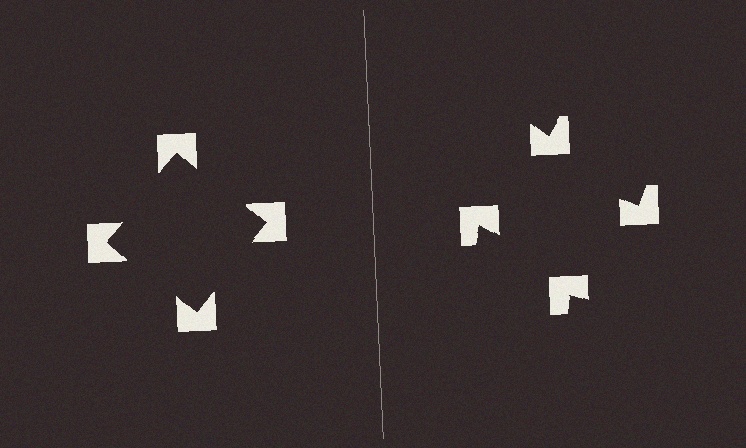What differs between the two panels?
The notched squares are positioned identically on both sides; only the wedge orientations differ. On the left they align to a square; on the right they are misaligned.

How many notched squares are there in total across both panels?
8 — 4 on each side.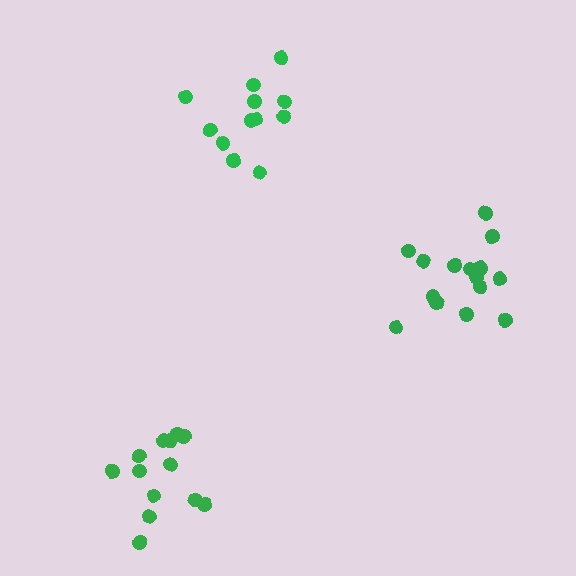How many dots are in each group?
Group 1: 13 dots, Group 2: 12 dots, Group 3: 15 dots (40 total).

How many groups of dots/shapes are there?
There are 3 groups.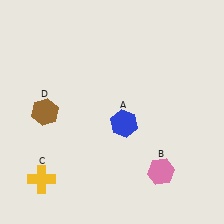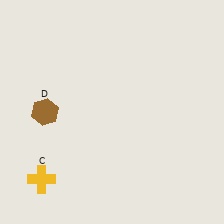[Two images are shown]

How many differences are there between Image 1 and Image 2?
There are 2 differences between the two images.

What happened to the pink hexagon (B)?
The pink hexagon (B) was removed in Image 2. It was in the bottom-right area of Image 1.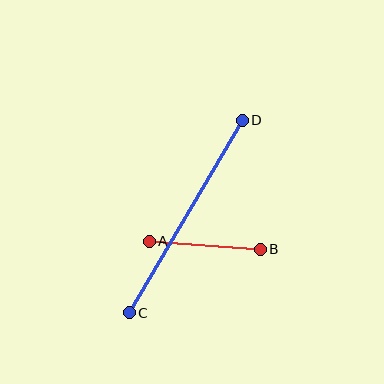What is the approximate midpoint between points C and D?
The midpoint is at approximately (186, 217) pixels.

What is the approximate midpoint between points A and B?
The midpoint is at approximately (205, 245) pixels.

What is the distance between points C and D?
The distance is approximately 223 pixels.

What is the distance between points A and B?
The distance is approximately 111 pixels.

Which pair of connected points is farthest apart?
Points C and D are farthest apart.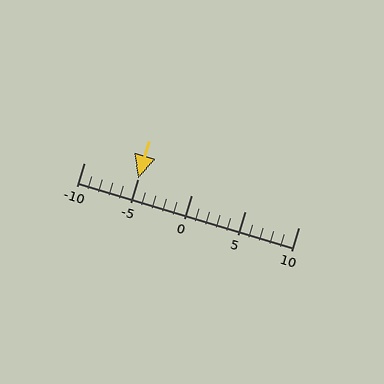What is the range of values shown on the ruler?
The ruler shows values from -10 to 10.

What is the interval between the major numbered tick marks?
The major tick marks are spaced 5 units apart.